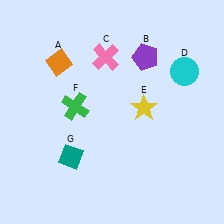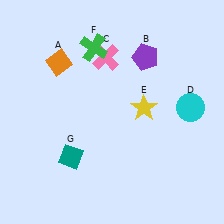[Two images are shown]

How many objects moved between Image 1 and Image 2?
2 objects moved between the two images.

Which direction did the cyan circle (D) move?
The cyan circle (D) moved down.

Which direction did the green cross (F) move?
The green cross (F) moved up.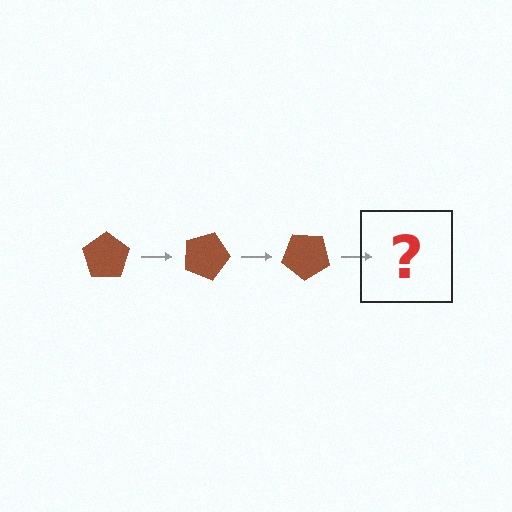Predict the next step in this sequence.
The next step is a brown pentagon rotated 60 degrees.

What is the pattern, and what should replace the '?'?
The pattern is that the pentagon rotates 20 degrees each step. The '?' should be a brown pentagon rotated 60 degrees.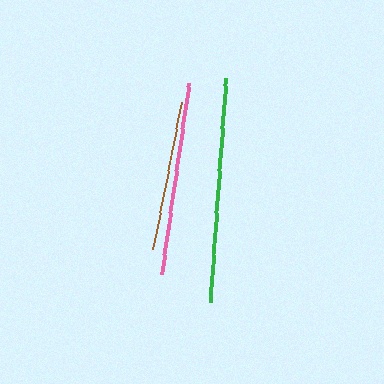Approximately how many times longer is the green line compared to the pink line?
The green line is approximately 1.2 times the length of the pink line.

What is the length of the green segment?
The green segment is approximately 225 pixels long.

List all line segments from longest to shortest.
From longest to shortest: green, pink, brown.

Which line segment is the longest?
The green line is the longest at approximately 225 pixels.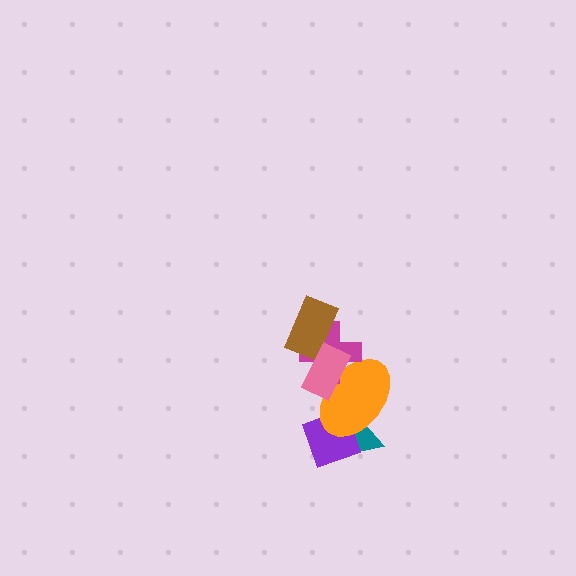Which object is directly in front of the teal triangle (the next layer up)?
The purple diamond is directly in front of the teal triangle.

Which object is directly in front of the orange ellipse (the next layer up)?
The magenta cross is directly in front of the orange ellipse.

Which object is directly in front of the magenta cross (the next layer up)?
The brown rectangle is directly in front of the magenta cross.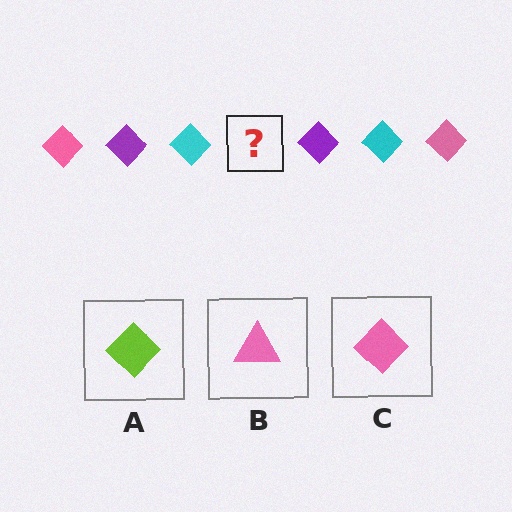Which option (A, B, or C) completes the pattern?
C.